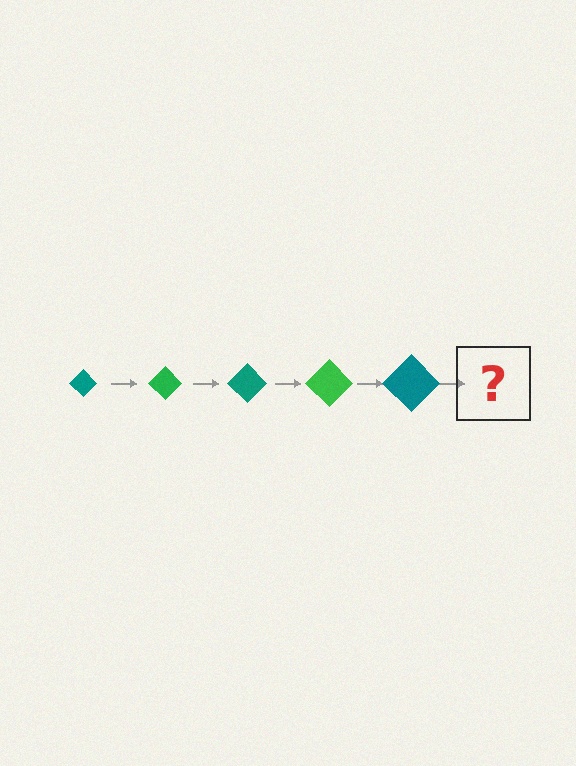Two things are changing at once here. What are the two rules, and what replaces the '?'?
The two rules are that the diamond grows larger each step and the color cycles through teal and green. The '?' should be a green diamond, larger than the previous one.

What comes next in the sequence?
The next element should be a green diamond, larger than the previous one.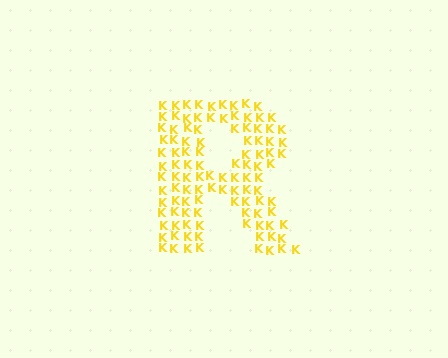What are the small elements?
The small elements are letter K's.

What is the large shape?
The large shape is the letter R.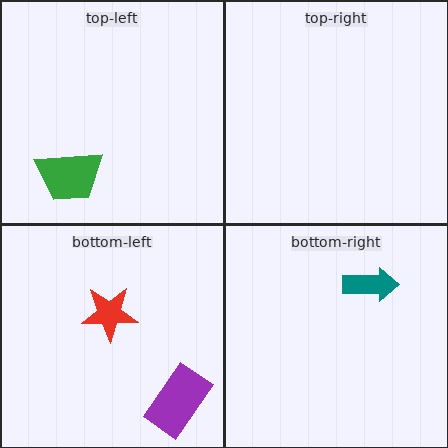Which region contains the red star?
The bottom-left region.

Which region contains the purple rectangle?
The bottom-left region.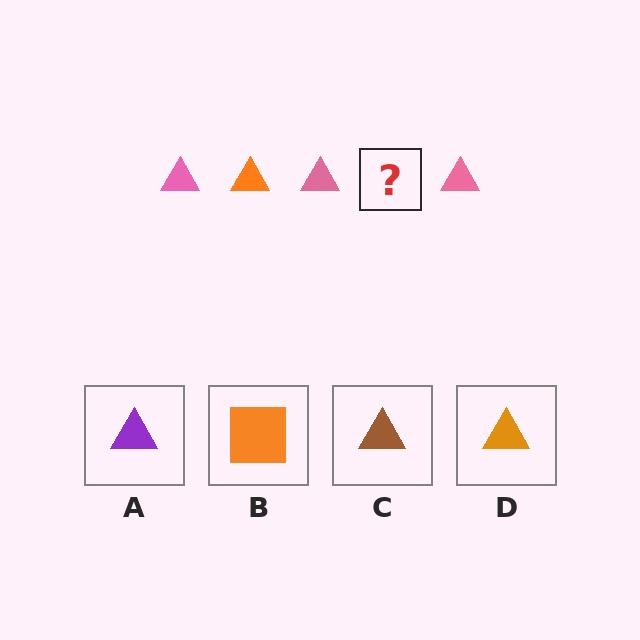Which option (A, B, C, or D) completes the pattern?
D.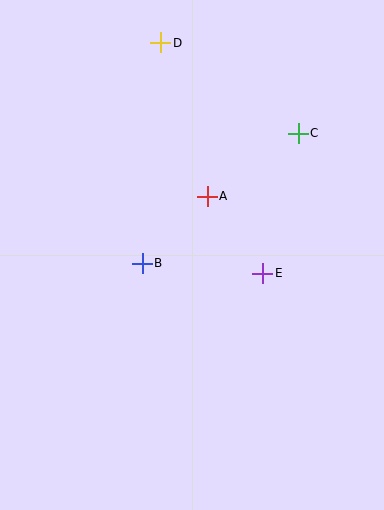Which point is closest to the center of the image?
Point B at (142, 263) is closest to the center.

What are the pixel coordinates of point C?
Point C is at (298, 133).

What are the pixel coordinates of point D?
Point D is at (161, 43).